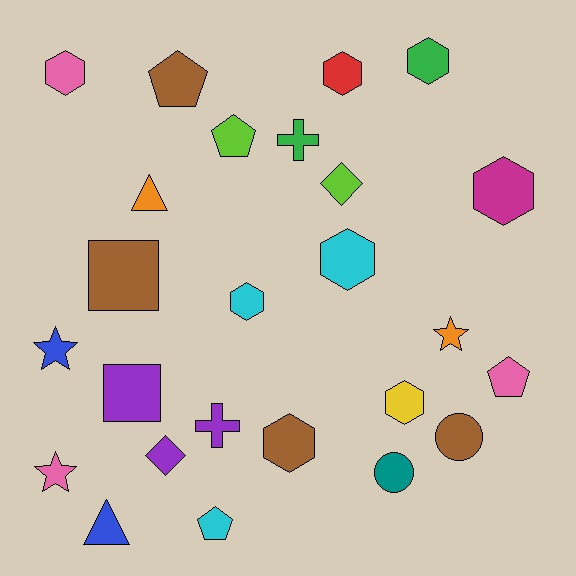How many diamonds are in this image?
There are 2 diamonds.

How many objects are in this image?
There are 25 objects.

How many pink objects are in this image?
There are 3 pink objects.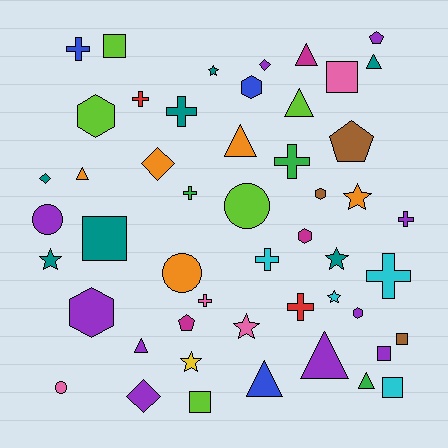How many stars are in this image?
There are 7 stars.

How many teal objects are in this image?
There are 7 teal objects.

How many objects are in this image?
There are 50 objects.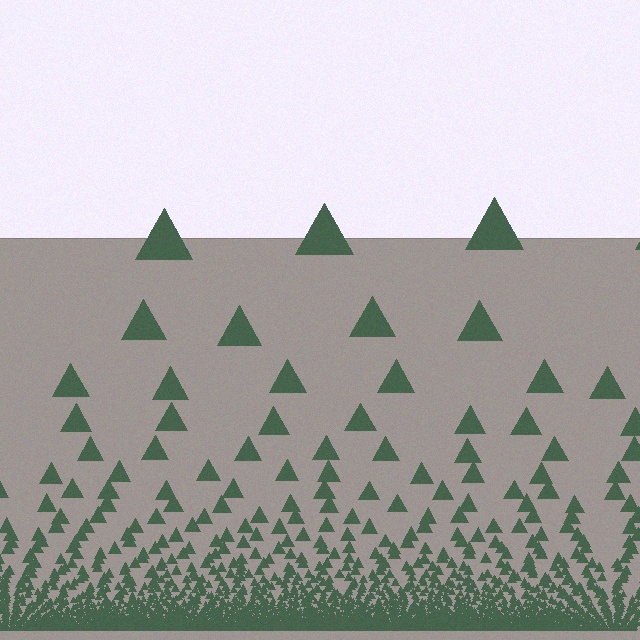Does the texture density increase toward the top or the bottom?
Density increases toward the bottom.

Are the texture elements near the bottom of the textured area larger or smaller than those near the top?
Smaller. The gradient is inverted — elements near the bottom are smaller and denser.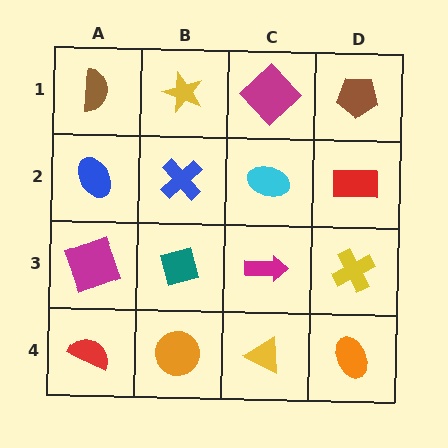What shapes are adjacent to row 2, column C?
A magenta diamond (row 1, column C), a magenta arrow (row 3, column C), a blue cross (row 2, column B), a red rectangle (row 2, column D).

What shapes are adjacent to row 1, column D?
A red rectangle (row 2, column D), a magenta diamond (row 1, column C).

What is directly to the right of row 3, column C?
A yellow cross.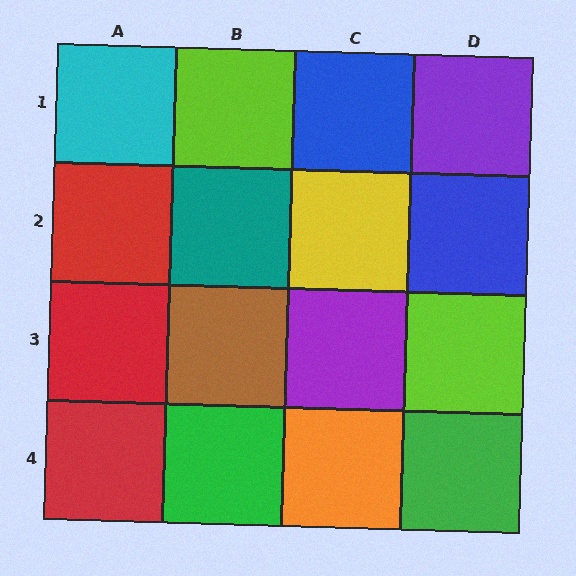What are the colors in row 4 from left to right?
Red, green, orange, green.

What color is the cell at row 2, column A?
Red.